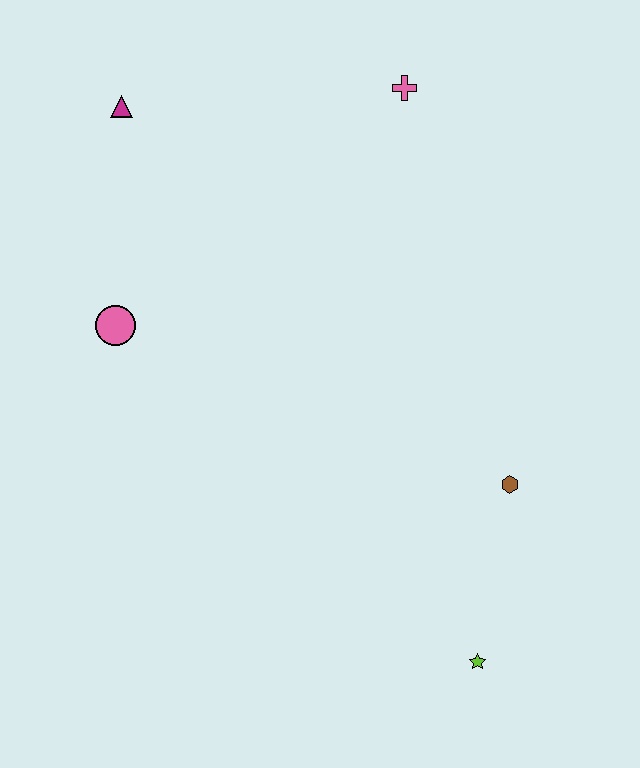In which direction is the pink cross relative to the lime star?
The pink cross is above the lime star.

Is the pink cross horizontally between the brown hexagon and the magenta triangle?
Yes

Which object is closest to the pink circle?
The magenta triangle is closest to the pink circle.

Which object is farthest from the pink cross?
The lime star is farthest from the pink cross.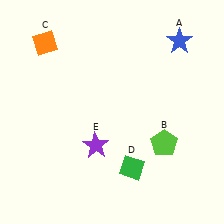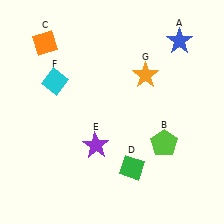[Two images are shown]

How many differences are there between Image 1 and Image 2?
There are 2 differences between the two images.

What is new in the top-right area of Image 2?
An orange star (G) was added in the top-right area of Image 2.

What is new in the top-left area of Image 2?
A cyan diamond (F) was added in the top-left area of Image 2.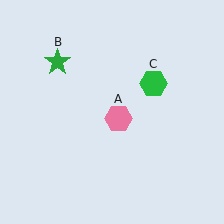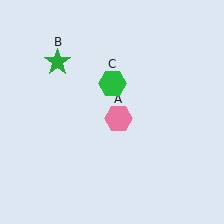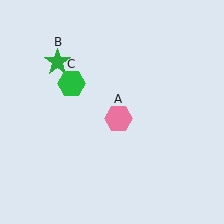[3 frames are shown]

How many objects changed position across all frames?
1 object changed position: green hexagon (object C).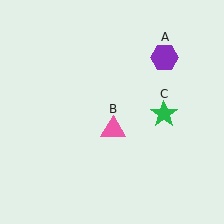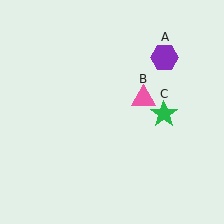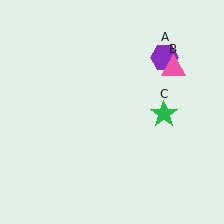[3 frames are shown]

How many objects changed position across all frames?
1 object changed position: pink triangle (object B).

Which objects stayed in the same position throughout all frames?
Purple hexagon (object A) and green star (object C) remained stationary.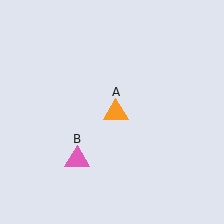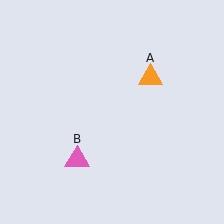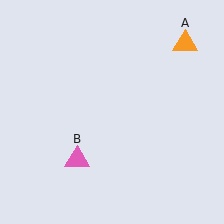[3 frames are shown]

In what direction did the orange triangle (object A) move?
The orange triangle (object A) moved up and to the right.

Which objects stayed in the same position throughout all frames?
Pink triangle (object B) remained stationary.